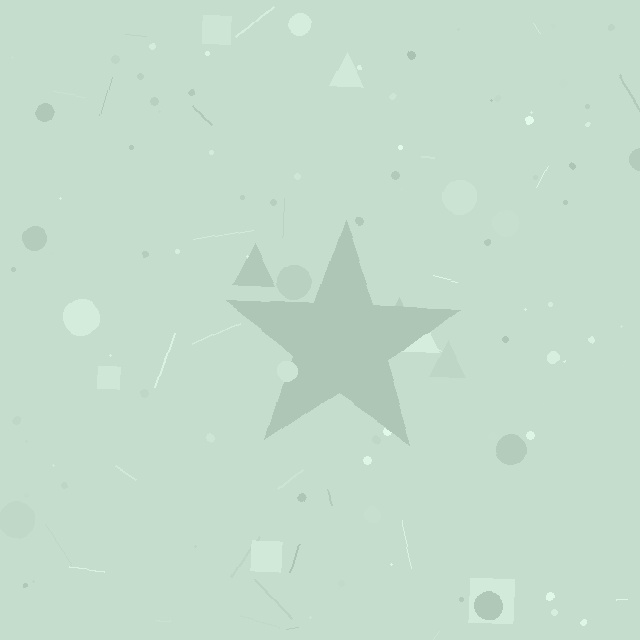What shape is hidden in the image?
A star is hidden in the image.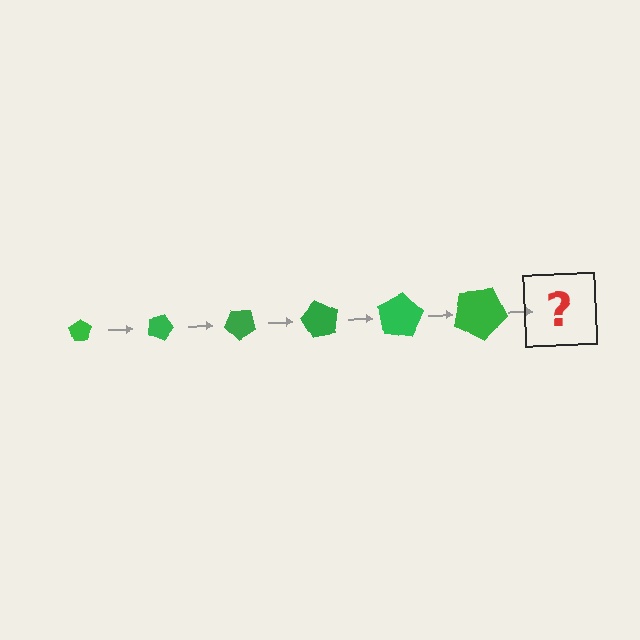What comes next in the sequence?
The next element should be a pentagon, larger than the previous one and rotated 120 degrees from the start.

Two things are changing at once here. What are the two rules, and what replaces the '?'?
The two rules are that the pentagon grows larger each step and it rotates 20 degrees each step. The '?' should be a pentagon, larger than the previous one and rotated 120 degrees from the start.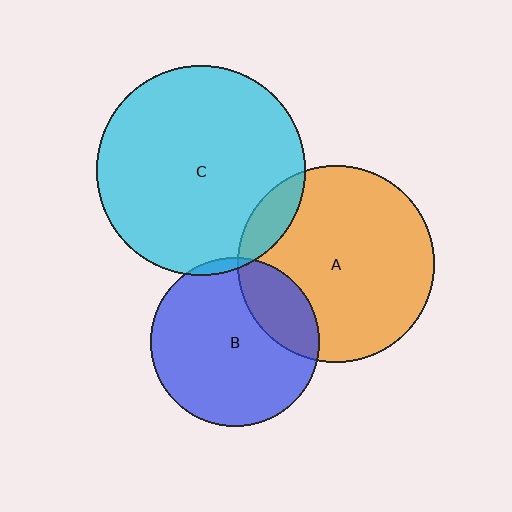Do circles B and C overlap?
Yes.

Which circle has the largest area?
Circle C (cyan).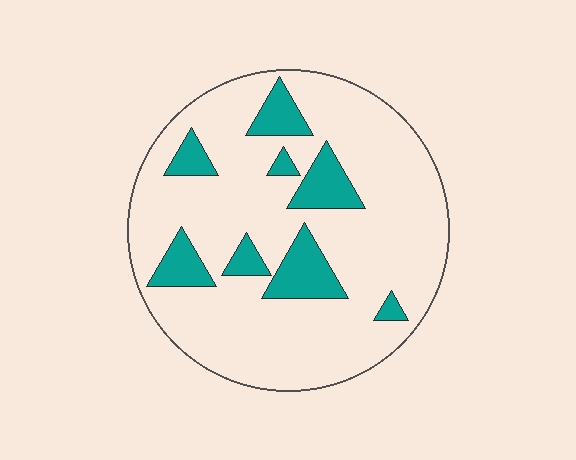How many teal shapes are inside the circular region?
8.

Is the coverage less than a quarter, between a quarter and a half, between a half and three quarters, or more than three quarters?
Less than a quarter.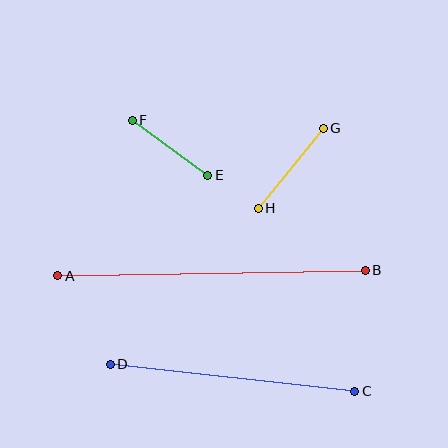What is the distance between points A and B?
The distance is approximately 308 pixels.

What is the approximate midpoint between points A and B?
The midpoint is at approximately (212, 273) pixels.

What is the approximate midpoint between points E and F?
The midpoint is at approximately (170, 148) pixels.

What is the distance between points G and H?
The distance is approximately 103 pixels.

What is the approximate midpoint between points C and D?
The midpoint is at approximately (233, 378) pixels.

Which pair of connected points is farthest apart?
Points A and B are farthest apart.